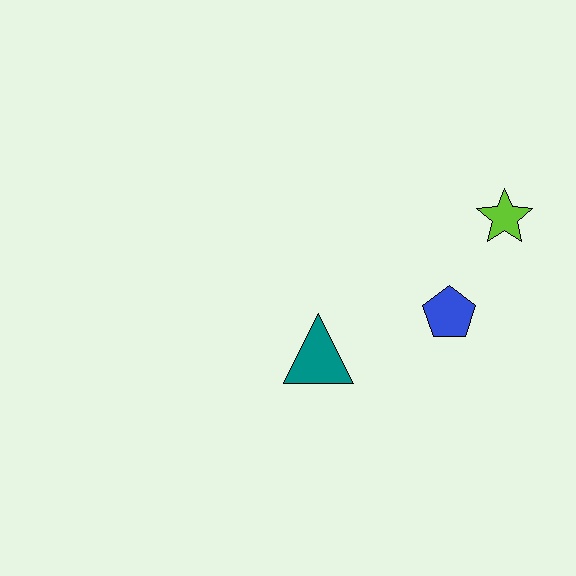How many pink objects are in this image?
There are no pink objects.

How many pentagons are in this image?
There is 1 pentagon.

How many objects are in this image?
There are 3 objects.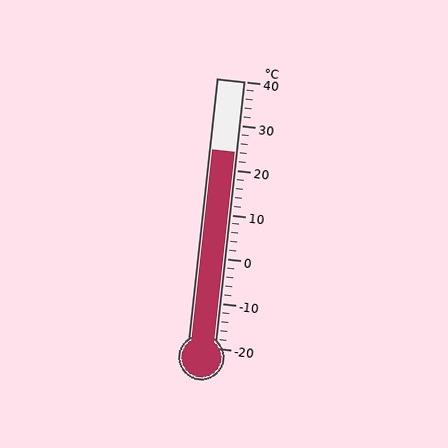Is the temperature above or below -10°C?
The temperature is above -10°C.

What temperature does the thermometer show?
The thermometer shows approximately 24°C.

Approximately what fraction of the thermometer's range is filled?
The thermometer is filled to approximately 75% of its range.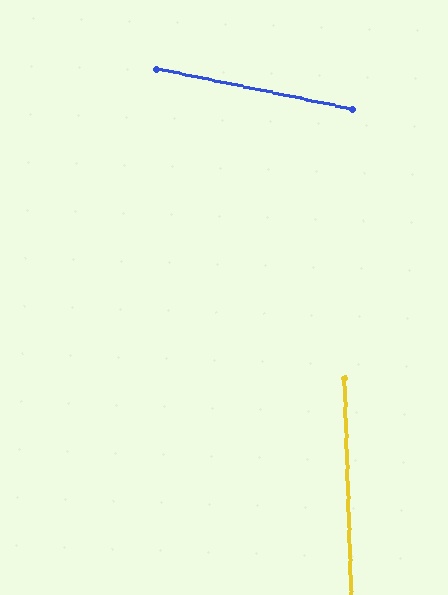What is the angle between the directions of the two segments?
Approximately 77 degrees.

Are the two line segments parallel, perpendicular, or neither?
Neither parallel nor perpendicular — they differ by about 77°.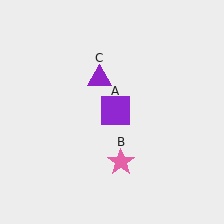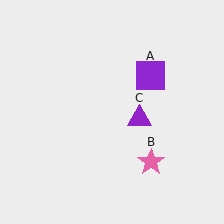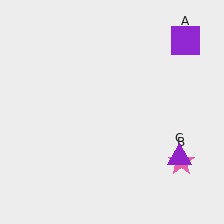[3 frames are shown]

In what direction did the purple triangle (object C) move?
The purple triangle (object C) moved down and to the right.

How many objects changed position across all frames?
3 objects changed position: purple square (object A), pink star (object B), purple triangle (object C).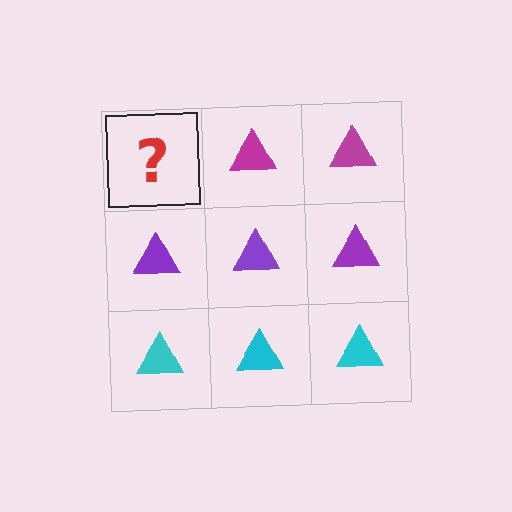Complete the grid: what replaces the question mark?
The question mark should be replaced with a magenta triangle.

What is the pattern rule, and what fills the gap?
The rule is that each row has a consistent color. The gap should be filled with a magenta triangle.